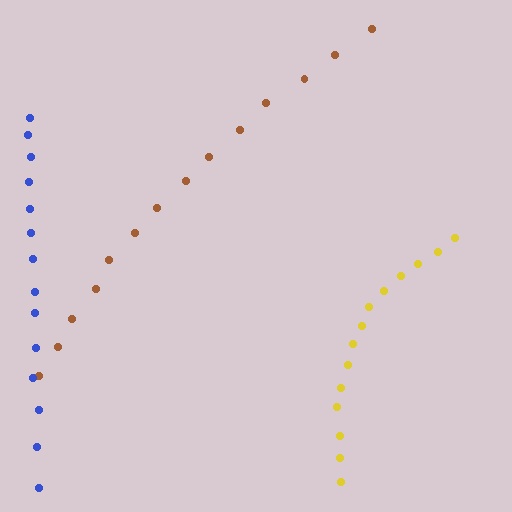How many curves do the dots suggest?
There are 3 distinct paths.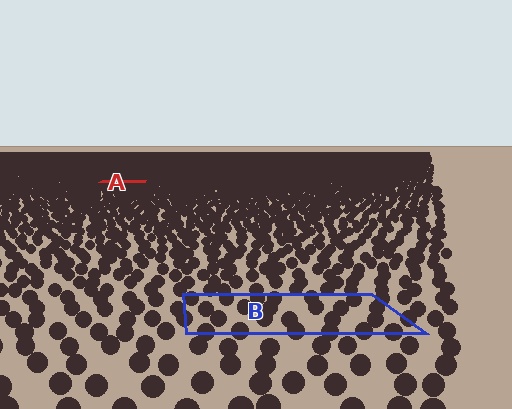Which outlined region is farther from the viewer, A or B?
Region A is farther from the viewer — the texture elements inside it appear smaller and more densely packed.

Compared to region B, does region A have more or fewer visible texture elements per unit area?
Region A has more texture elements per unit area — they are packed more densely because it is farther away.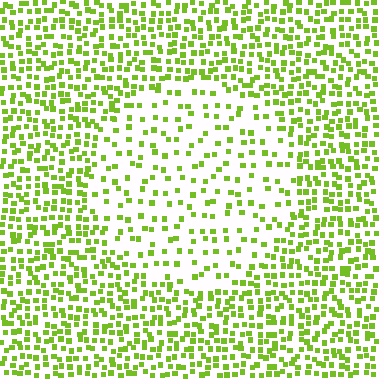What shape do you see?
I see a circle.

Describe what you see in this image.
The image contains small lime elements arranged at two different densities. A circle-shaped region is visible where the elements are less densely packed than the surrounding area.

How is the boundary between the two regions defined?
The boundary is defined by a change in element density (approximately 2.3x ratio). All elements are the same color, size, and shape.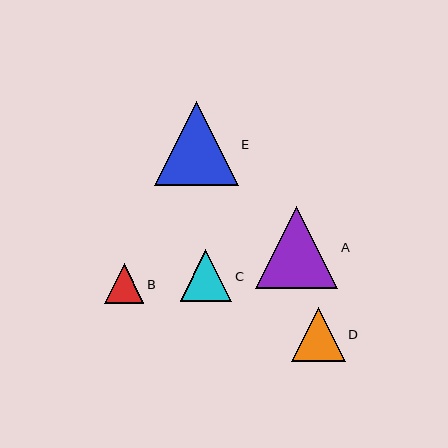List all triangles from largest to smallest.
From largest to smallest: E, A, D, C, B.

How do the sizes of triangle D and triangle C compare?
Triangle D and triangle C are approximately the same size.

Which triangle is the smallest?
Triangle B is the smallest with a size of approximately 40 pixels.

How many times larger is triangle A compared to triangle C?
Triangle A is approximately 1.6 times the size of triangle C.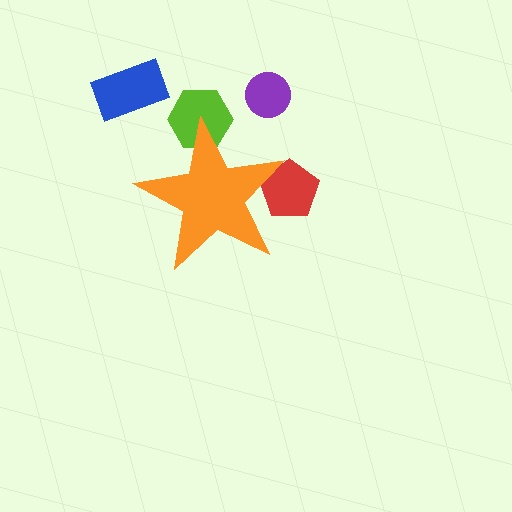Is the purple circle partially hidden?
No, the purple circle is fully visible.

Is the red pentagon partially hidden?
Yes, the red pentagon is partially hidden behind the orange star.